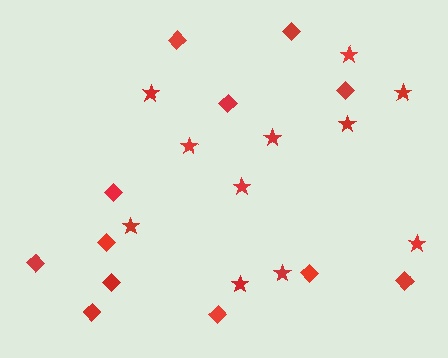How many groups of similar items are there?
There are 2 groups: one group of diamonds (12) and one group of stars (11).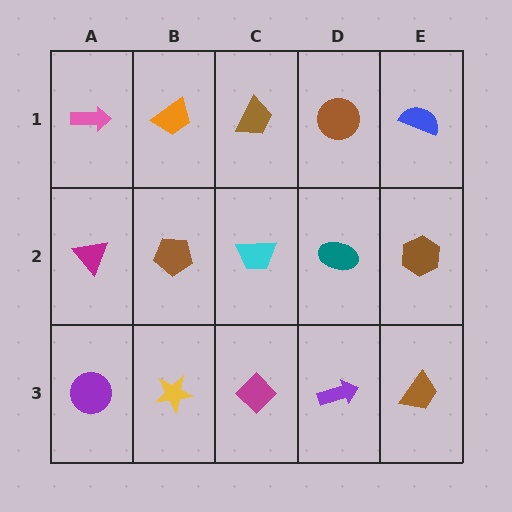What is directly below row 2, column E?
A brown trapezoid.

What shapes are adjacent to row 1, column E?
A brown hexagon (row 2, column E), a brown circle (row 1, column D).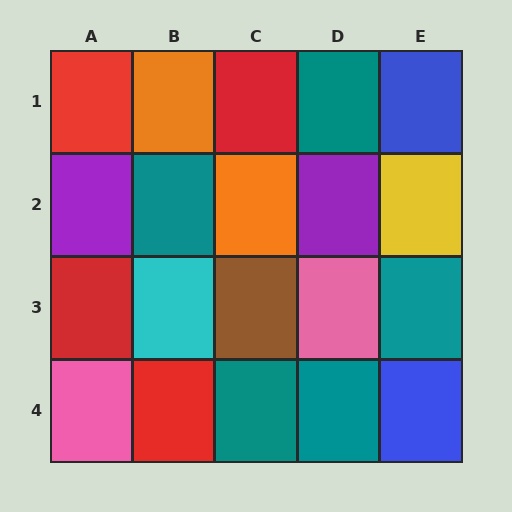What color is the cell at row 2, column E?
Yellow.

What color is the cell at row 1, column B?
Orange.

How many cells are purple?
2 cells are purple.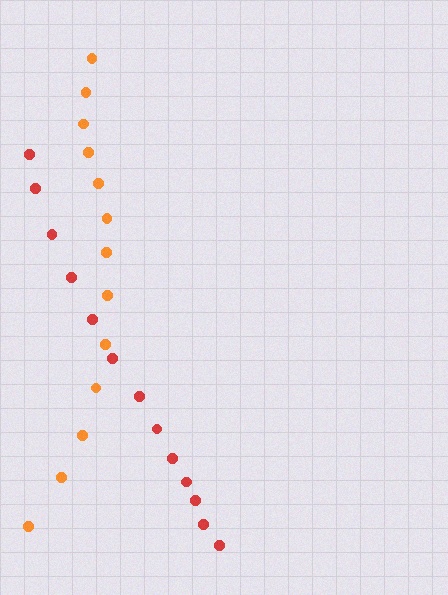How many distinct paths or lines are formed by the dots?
There are 2 distinct paths.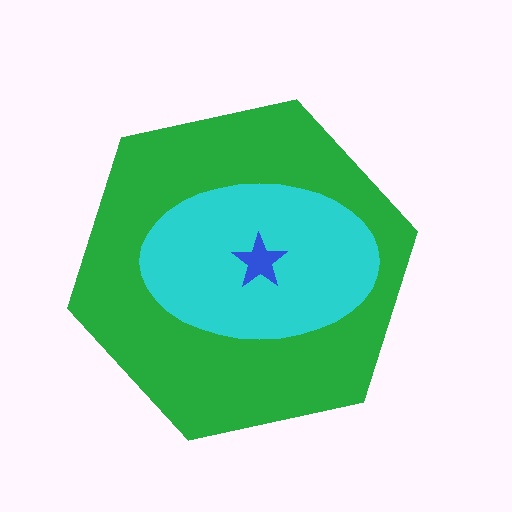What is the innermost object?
The blue star.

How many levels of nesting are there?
3.